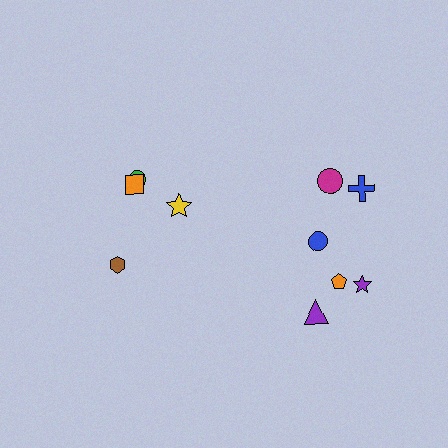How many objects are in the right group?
There are 6 objects.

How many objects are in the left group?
There are 4 objects.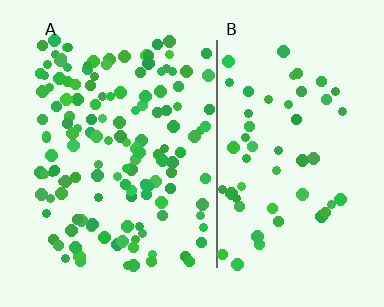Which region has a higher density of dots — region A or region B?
A (the left).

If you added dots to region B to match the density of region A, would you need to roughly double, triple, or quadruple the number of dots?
Approximately triple.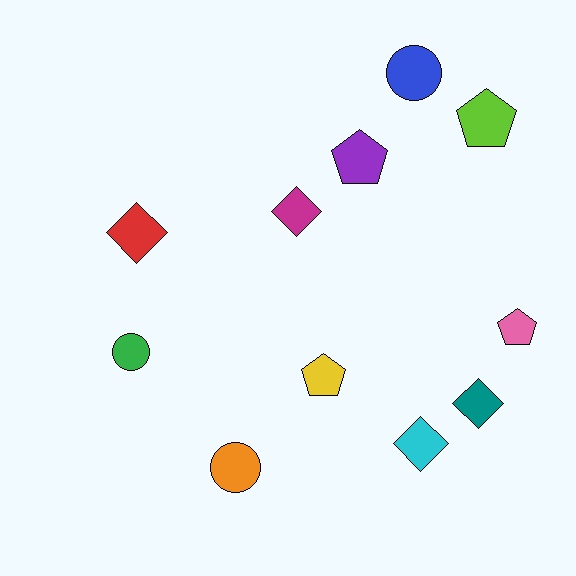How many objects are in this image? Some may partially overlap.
There are 11 objects.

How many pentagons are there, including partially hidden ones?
There are 4 pentagons.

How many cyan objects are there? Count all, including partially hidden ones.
There is 1 cyan object.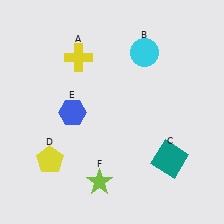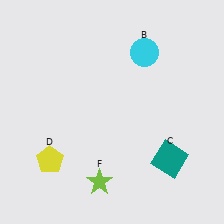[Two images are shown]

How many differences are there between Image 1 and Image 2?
There are 2 differences between the two images.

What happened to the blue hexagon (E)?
The blue hexagon (E) was removed in Image 2. It was in the bottom-left area of Image 1.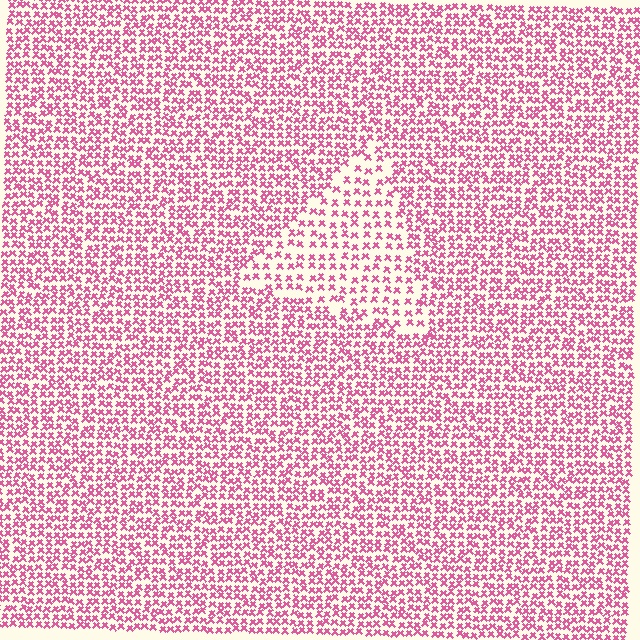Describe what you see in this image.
The image contains small pink elements arranged at two different densities. A triangle-shaped region is visible where the elements are less densely packed than the surrounding area.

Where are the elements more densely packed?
The elements are more densely packed outside the triangle boundary.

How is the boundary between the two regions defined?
The boundary is defined by a change in element density (approximately 1.7x ratio). All elements are the same color, size, and shape.